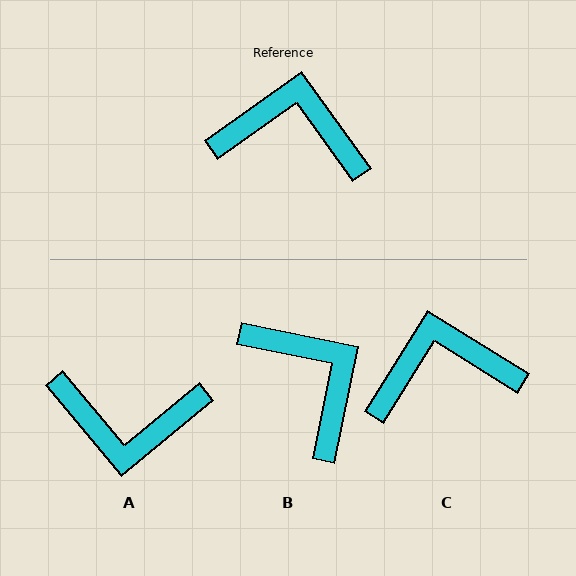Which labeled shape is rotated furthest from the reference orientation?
A, about 176 degrees away.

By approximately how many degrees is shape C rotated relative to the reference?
Approximately 22 degrees counter-clockwise.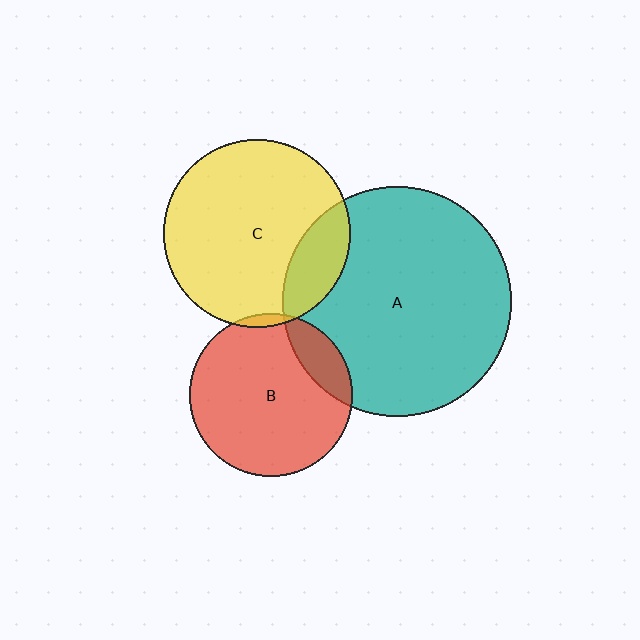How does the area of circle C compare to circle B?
Approximately 1.3 times.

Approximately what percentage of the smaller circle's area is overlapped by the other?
Approximately 15%.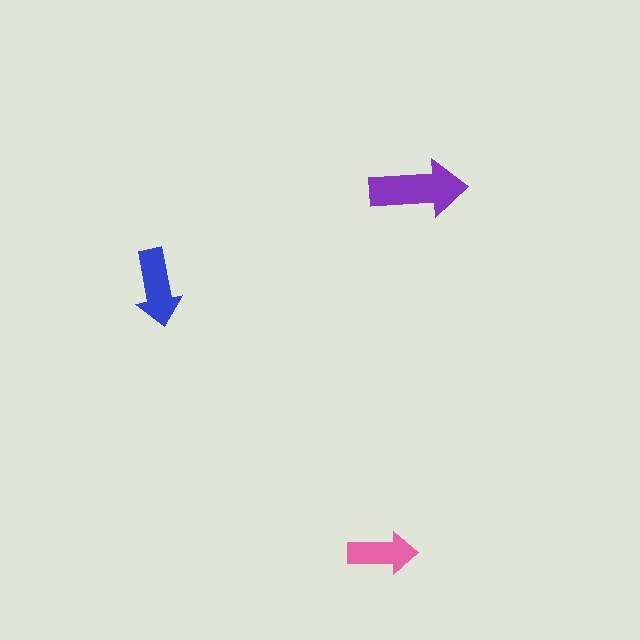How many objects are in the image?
There are 3 objects in the image.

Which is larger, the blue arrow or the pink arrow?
The blue one.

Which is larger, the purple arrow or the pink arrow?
The purple one.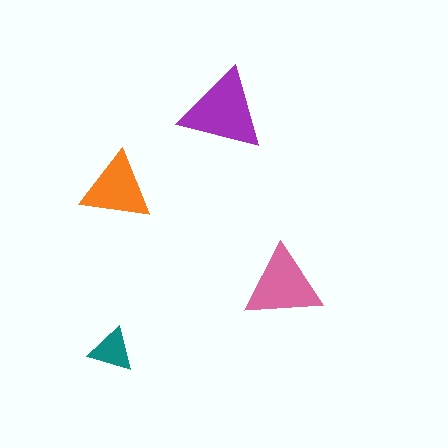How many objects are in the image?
There are 4 objects in the image.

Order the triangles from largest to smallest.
the purple one, the pink one, the orange one, the teal one.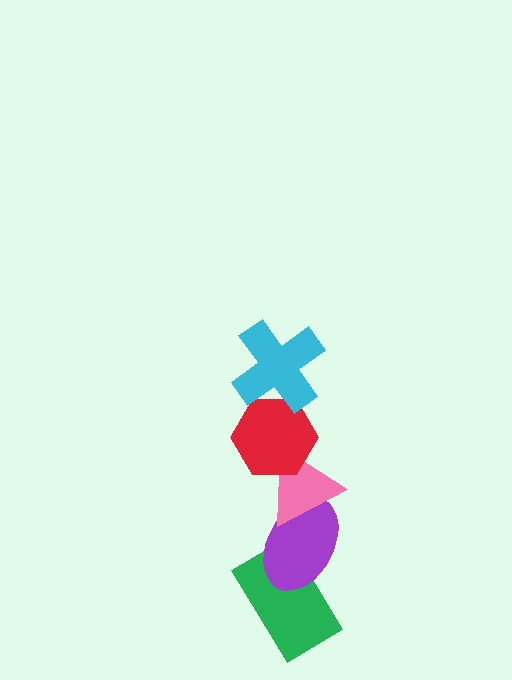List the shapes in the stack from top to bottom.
From top to bottom: the cyan cross, the red hexagon, the pink triangle, the purple ellipse, the green rectangle.